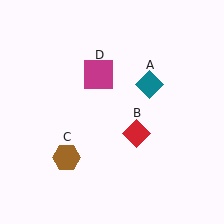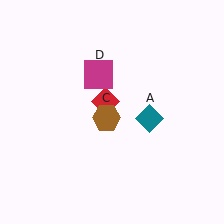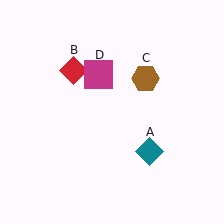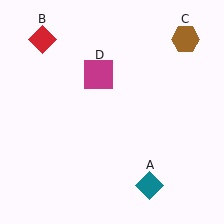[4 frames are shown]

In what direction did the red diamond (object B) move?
The red diamond (object B) moved up and to the left.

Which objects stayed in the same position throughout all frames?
Magenta square (object D) remained stationary.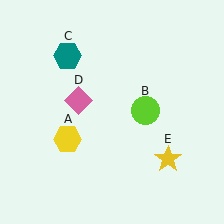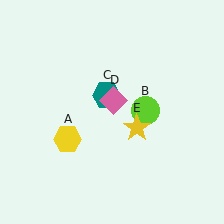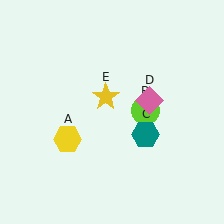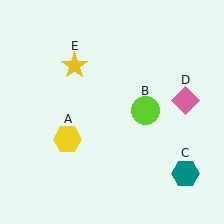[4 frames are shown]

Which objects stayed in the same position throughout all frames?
Yellow hexagon (object A) and lime circle (object B) remained stationary.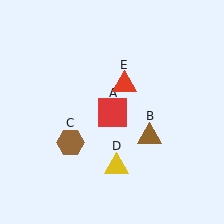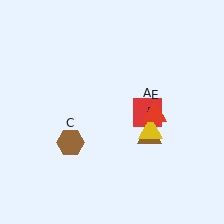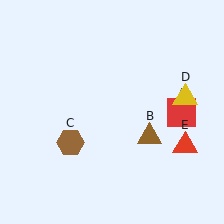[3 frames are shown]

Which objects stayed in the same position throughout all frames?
Brown triangle (object B) and brown hexagon (object C) remained stationary.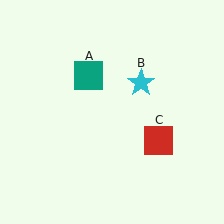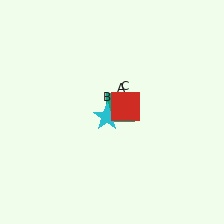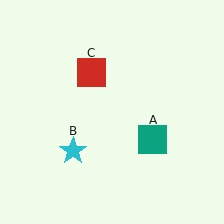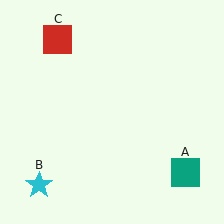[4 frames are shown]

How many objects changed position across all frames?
3 objects changed position: teal square (object A), cyan star (object B), red square (object C).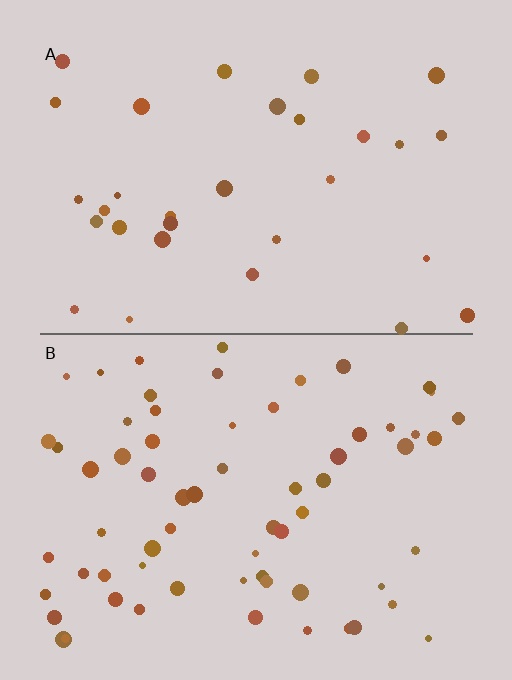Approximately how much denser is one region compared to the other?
Approximately 2.2× — region B over region A.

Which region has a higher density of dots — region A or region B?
B (the bottom).